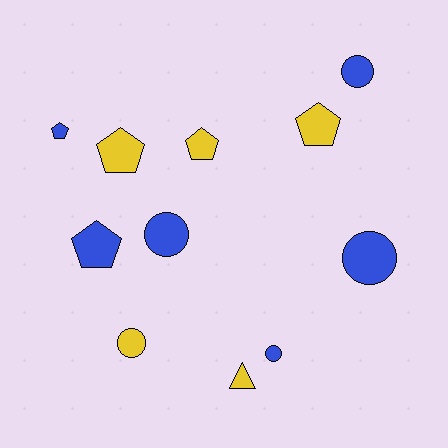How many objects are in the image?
There are 11 objects.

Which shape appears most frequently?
Circle, with 5 objects.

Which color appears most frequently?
Blue, with 6 objects.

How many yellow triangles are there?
There is 1 yellow triangle.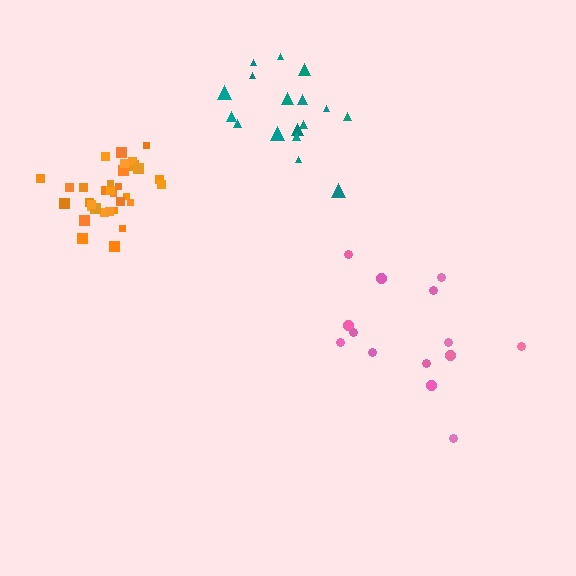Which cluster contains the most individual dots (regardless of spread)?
Orange (33).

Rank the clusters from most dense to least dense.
orange, teal, pink.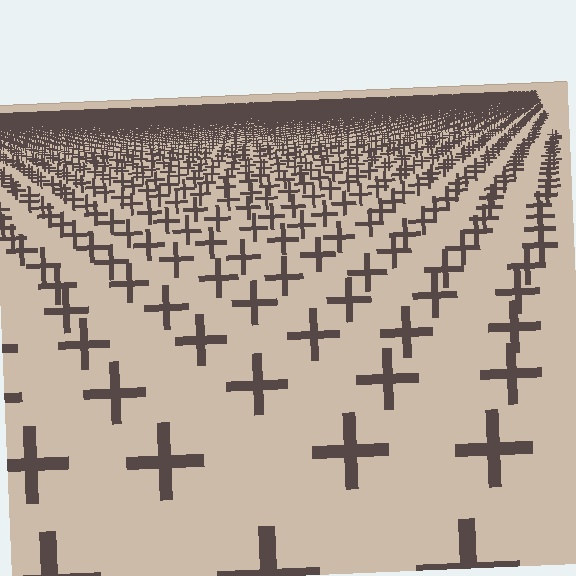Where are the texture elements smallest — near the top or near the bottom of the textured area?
Near the top.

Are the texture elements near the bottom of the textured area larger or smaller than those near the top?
Larger. Near the bottom, elements are closer to the viewer and appear at a bigger on-screen size.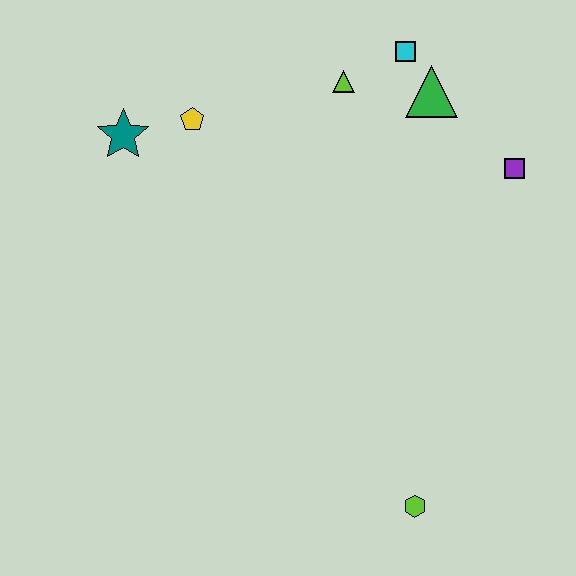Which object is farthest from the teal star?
The lime hexagon is farthest from the teal star.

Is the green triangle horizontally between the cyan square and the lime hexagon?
No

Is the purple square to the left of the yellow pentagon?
No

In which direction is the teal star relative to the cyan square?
The teal star is to the left of the cyan square.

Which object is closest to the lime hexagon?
The purple square is closest to the lime hexagon.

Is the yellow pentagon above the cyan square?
No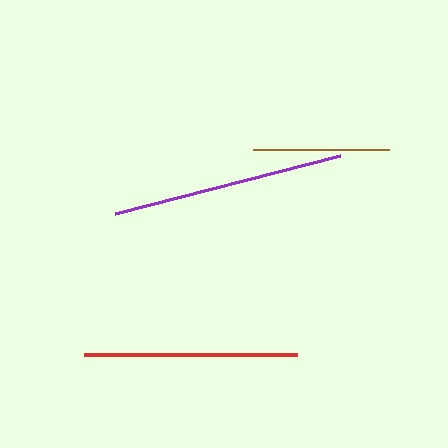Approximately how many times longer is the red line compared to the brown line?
The red line is approximately 1.6 times the length of the brown line.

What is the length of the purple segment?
The purple segment is approximately 232 pixels long.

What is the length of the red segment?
The red segment is approximately 213 pixels long.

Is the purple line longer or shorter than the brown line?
The purple line is longer than the brown line.